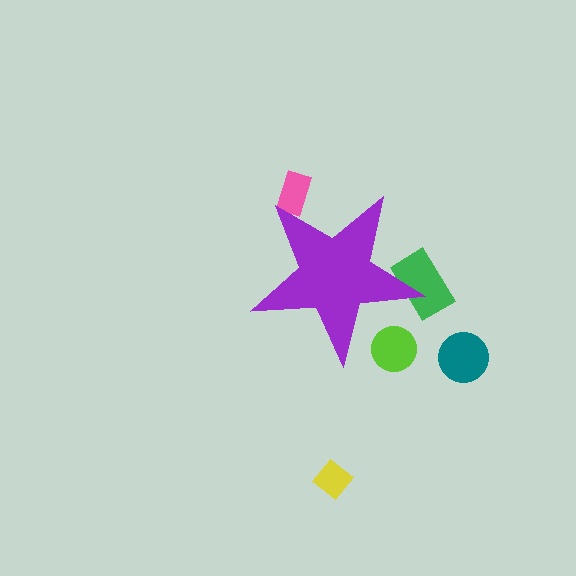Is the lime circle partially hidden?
Yes, the lime circle is partially hidden behind the purple star.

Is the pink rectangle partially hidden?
Yes, the pink rectangle is partially hidden behind the purple star.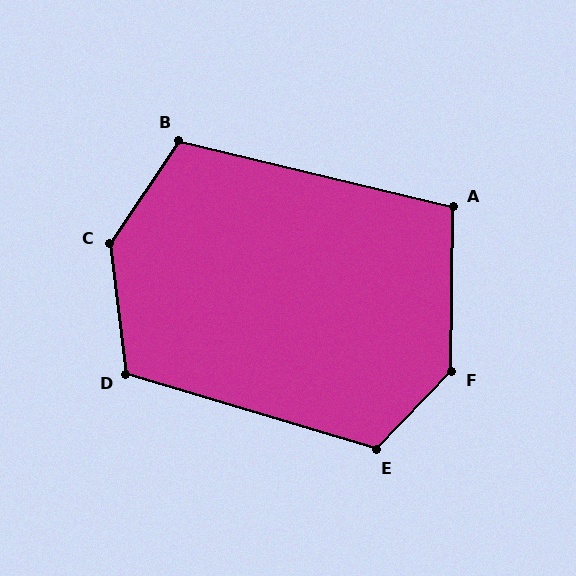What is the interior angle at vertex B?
Approximately 110 degrees (obtuse).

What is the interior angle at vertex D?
Approximately 114 degrees (obtuse).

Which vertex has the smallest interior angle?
A, at approximately 103 degrees.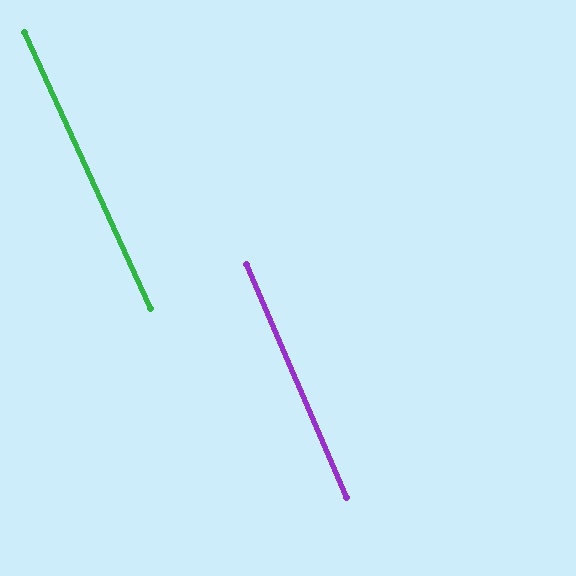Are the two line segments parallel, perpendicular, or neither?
Parallel — their directions differ by only 1.3°.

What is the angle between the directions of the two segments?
Approximately 1 degree.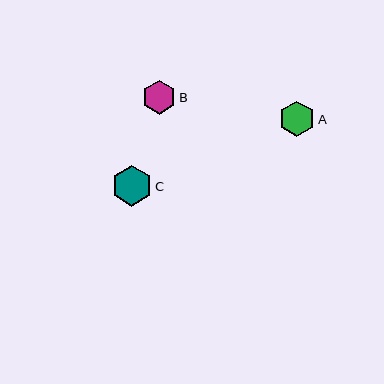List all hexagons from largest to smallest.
From largest to smallest: C, A, B.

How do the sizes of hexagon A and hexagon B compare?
Hexagon A and hexagon B are approximately the same size.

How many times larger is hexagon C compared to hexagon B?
Hexagon C is approximately 1.2 times the size of hexagon B.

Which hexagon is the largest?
Hexagon C is the largest with a size of approximately 41 pixels.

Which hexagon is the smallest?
Hexagon B is the smallest with a size of approximately 34 pixels.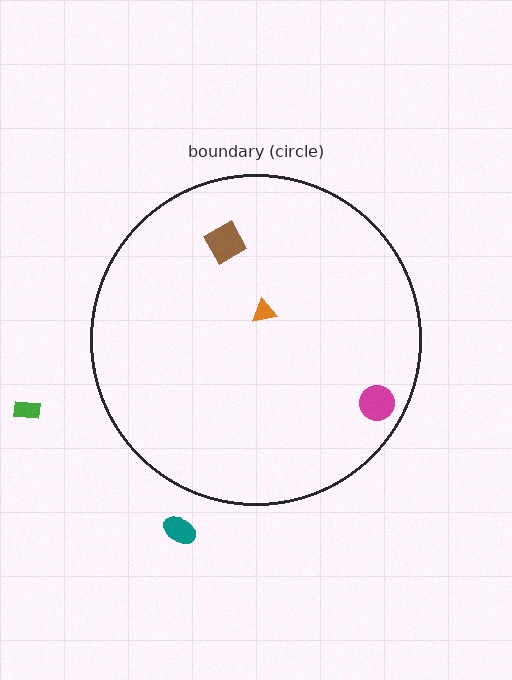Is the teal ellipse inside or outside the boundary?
Outside.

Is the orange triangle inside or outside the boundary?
Inside.